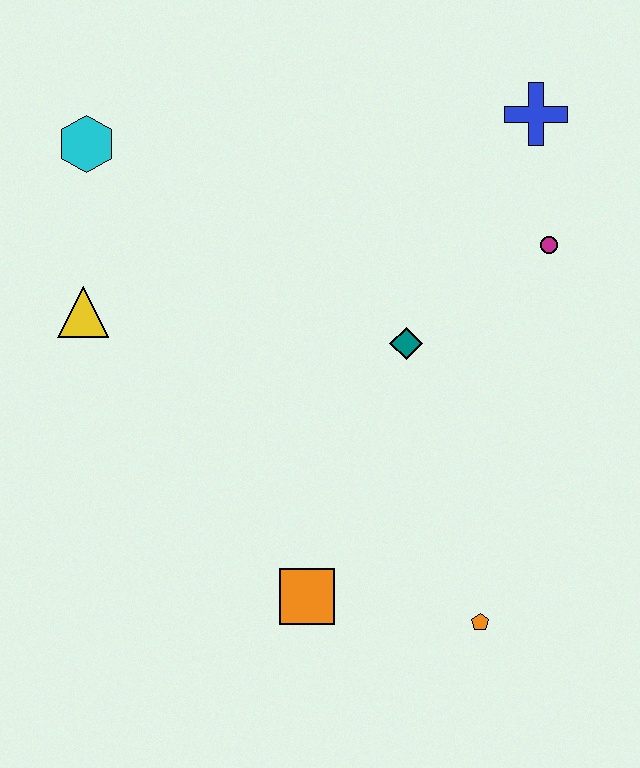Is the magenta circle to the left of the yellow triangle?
No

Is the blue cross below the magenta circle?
No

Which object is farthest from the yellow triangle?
The orange pentagon is farthest from the yellow triangle.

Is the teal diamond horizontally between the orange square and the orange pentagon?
Yes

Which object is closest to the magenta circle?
The blue cross is closest to the magenta circle.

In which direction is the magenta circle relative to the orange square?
The magenta circle is above the orange square.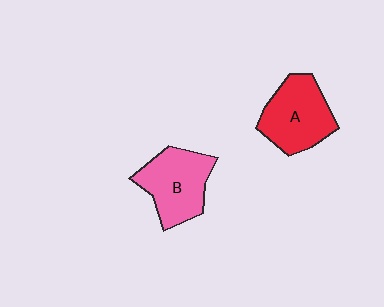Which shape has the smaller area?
Shape A (red).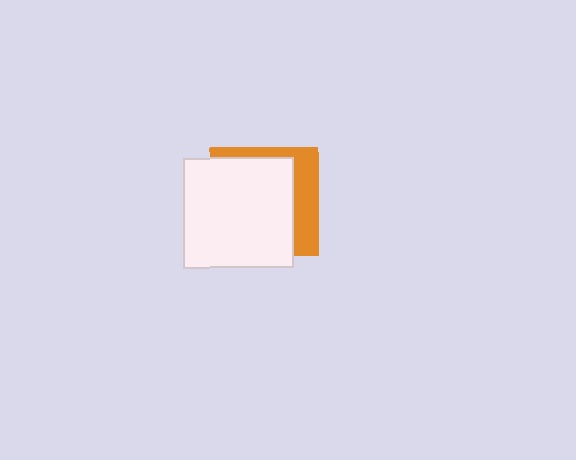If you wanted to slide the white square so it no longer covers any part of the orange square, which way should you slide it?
Slide it toward the lower-left — that is the most direct way to separate the two shapes.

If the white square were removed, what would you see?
You would see the complete orange square.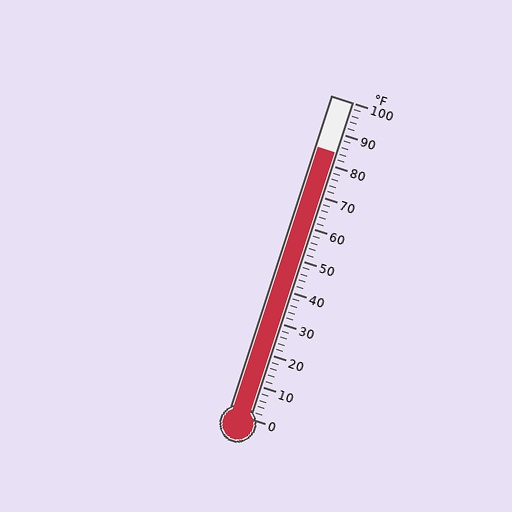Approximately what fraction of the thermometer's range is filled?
The thermometer is filled to approximately 85% of its range.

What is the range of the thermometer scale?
The thermometer scale ranges from 0°F to 100°F.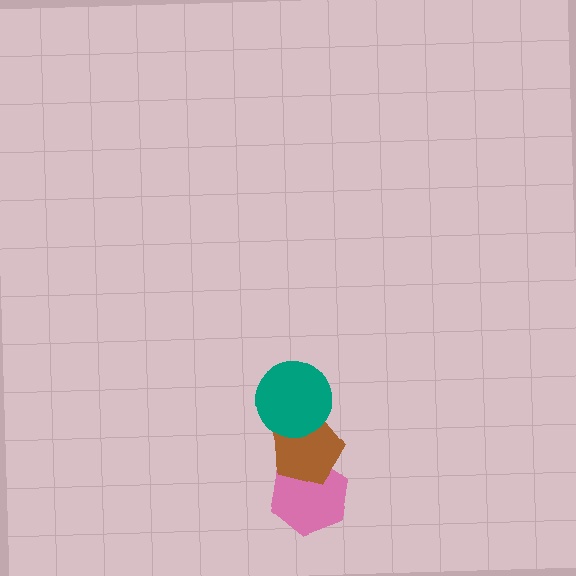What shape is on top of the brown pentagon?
The teal circle is on top of the brown pentagon.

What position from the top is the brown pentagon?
The brown pentagon is 2nd from the top.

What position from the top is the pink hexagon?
The pink hexagon is 3rd from the top.